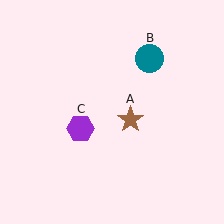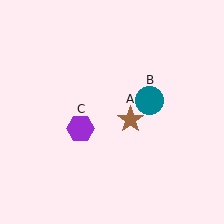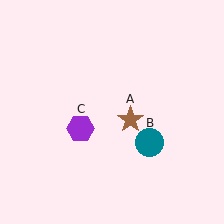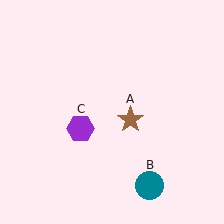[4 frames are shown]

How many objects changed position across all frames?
1 object changed position: teal circle (object B).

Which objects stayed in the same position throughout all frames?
Brown star (object A) and purple hexagon (object C) remained stationary.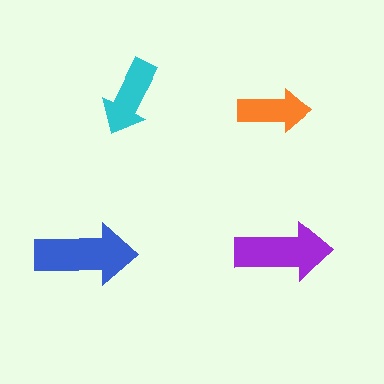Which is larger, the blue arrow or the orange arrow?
The blue one.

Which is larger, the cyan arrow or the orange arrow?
The cyan one.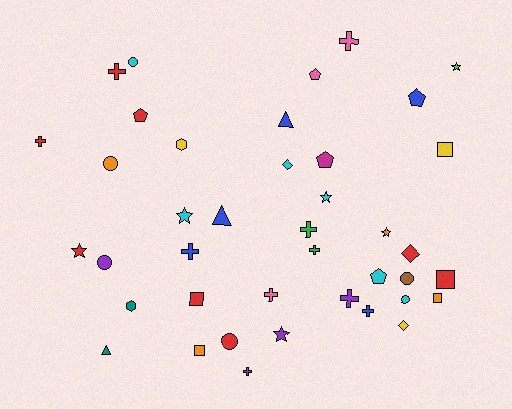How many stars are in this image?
There are 6 stars.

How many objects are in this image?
There are 40 objects.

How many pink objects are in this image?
There are 3 pink objects.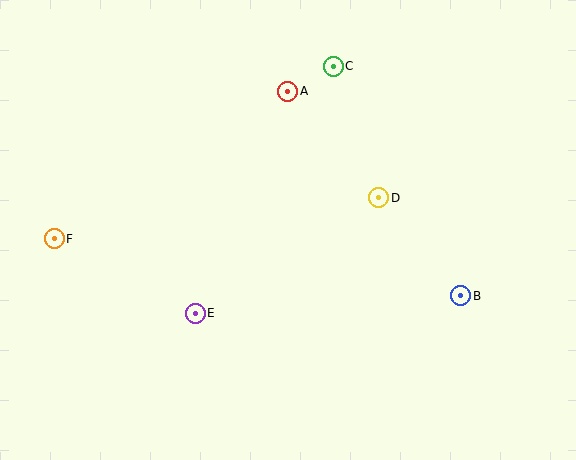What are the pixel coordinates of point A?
Point A is at (288, 91).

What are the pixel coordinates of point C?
Point C is at (333, 66).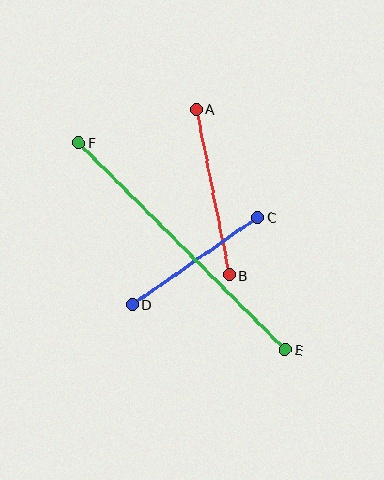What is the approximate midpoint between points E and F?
The midpoint is at approximately (182, 246) pixels.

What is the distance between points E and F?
The distance is approximately 292 pixels.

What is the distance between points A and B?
The distance is approximately 169 pixels.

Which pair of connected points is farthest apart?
Points E and F are farthest apart.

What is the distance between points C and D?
The distance is approximately 153 pixels.